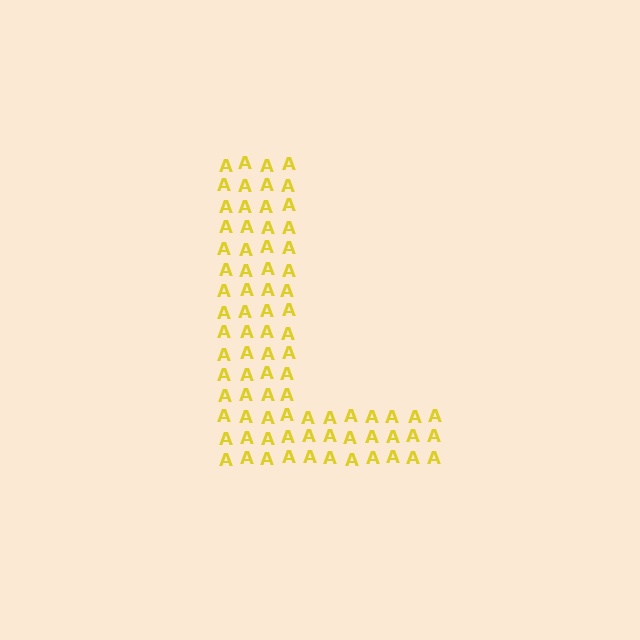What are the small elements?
The small elements are letter A's.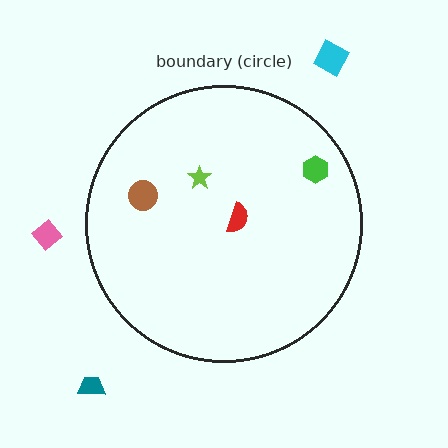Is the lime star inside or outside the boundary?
Inside.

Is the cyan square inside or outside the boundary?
Outside.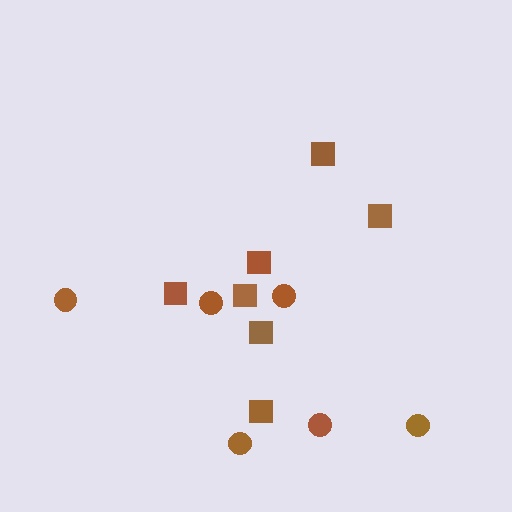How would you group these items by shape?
There are 2 groups: one group of squares (7) and one group of circles (6).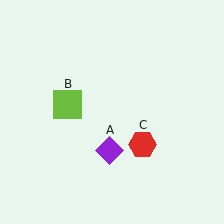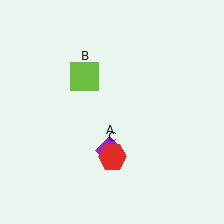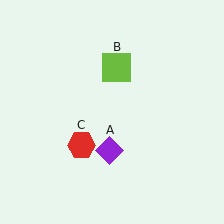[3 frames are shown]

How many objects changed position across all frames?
2 objects changed position: lime square (object B), red hexagon (object C).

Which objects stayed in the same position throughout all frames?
Purple diamond (object A) remained stationary.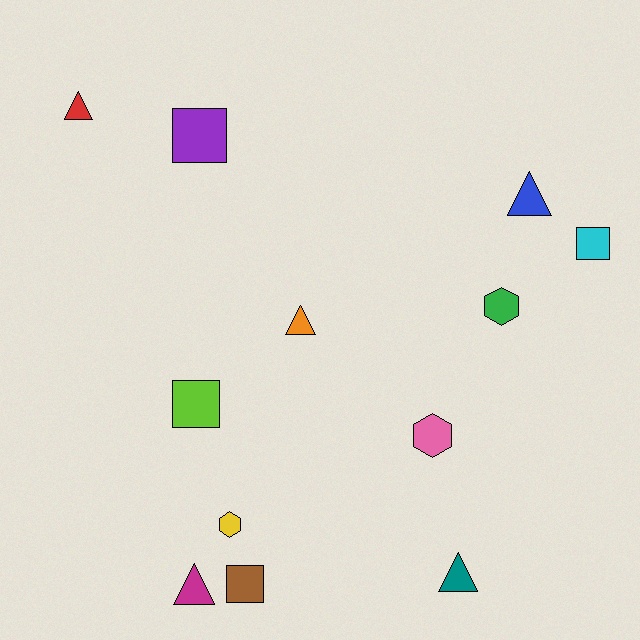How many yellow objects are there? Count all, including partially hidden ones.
There is 1 yellow object.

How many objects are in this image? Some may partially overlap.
There are 12 objects.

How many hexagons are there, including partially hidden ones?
There are 3 hexagons.